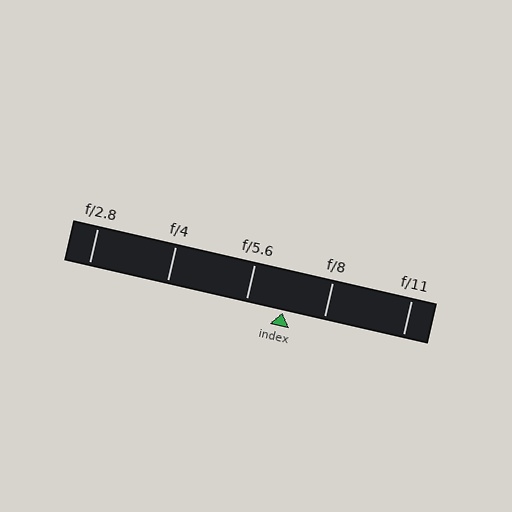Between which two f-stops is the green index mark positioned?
The index mark is between f/5.6 and f/8.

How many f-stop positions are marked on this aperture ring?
There are 5 f-stop positions marked.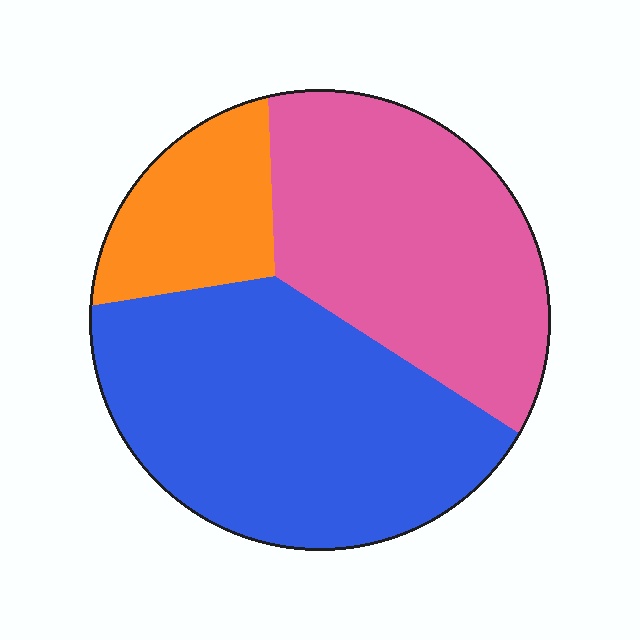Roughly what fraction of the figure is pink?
Pink takes up about three eighths (3/8) of the figure.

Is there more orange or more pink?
Pink.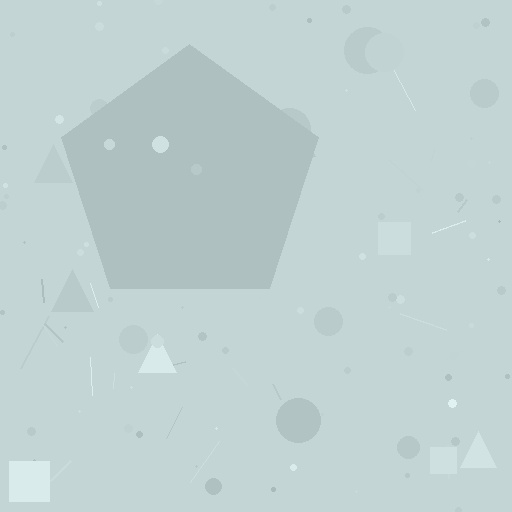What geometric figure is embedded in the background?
A pentagon is embedded in the background.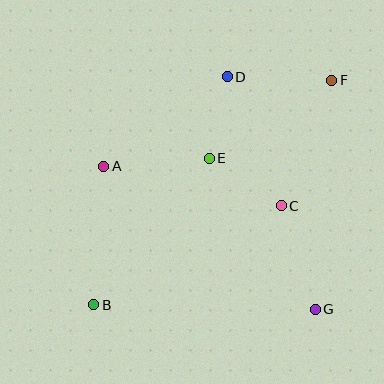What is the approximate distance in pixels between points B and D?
The distance between B and D is approximately 264 pixels.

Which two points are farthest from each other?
Points B and F are farthest from each other.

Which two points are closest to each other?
Points D and E are closest to each other.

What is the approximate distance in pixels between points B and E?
The distance between B and E is approximately 186 pixels.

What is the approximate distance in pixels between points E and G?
The distance between E and G is approximately 185 pixels.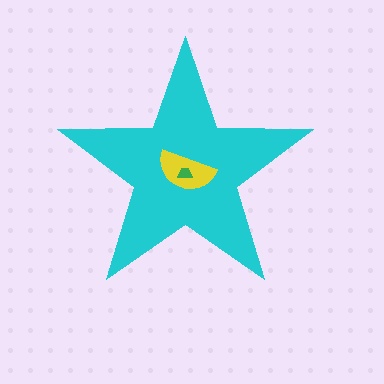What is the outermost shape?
The cyan star.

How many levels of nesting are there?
3.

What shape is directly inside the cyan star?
The yellow semicircle.